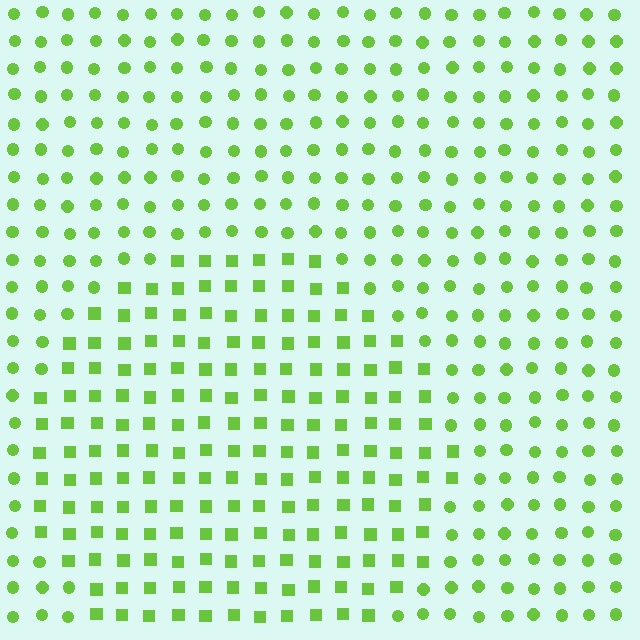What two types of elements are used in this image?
The image uses squares inside the circle region and circles outside it.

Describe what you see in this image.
The image is filled with small lime elements arranged in a uniform grid. A circle-shaped region contains squares, while the surrounding area contains circles. The boundary is defined purely by the change in element shape.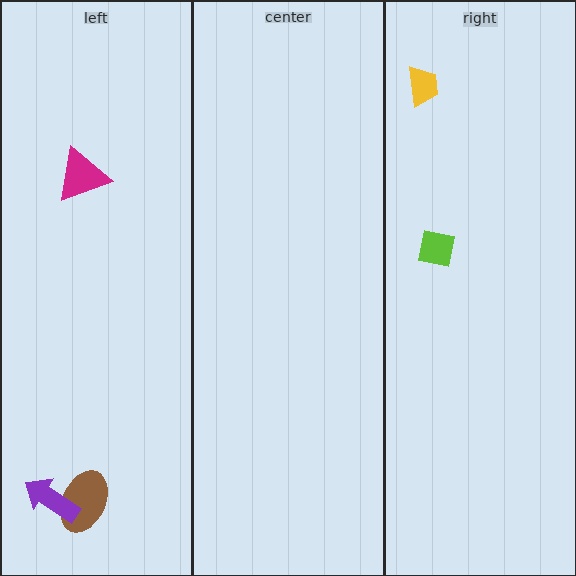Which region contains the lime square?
The right region.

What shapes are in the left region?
The brown ellipse, the magenta triangle, the purple arrow.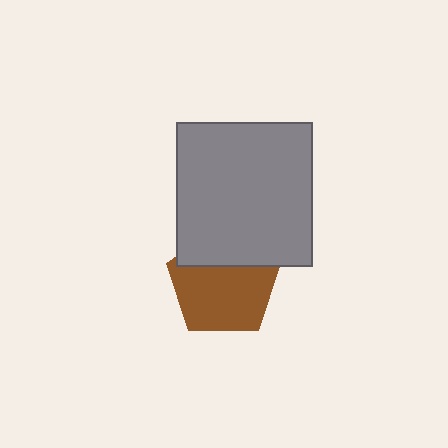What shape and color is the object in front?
The object in front is a gray rectangle.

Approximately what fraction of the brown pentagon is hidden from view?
Roughly 32% of the brown pentagon is hidden behind the gray rectangle.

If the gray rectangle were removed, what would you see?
You would see the complete brown pentagon.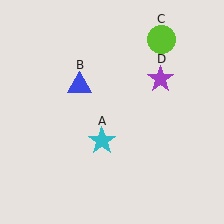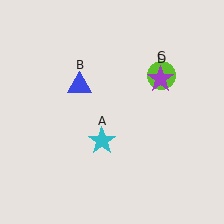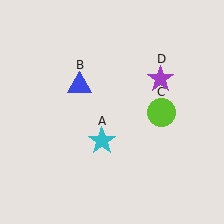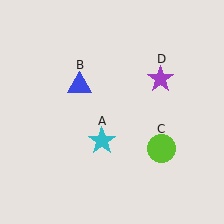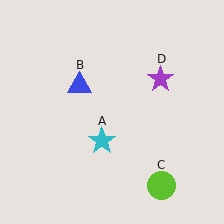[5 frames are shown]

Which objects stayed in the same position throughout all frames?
Cyan star (object A) and blue triangle (object B) and purple star (object D) remained stationary.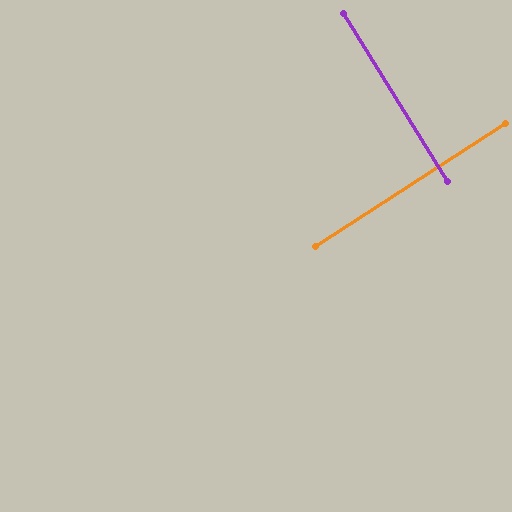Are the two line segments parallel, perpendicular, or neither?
Perpendicular — they meet at approximately 89°.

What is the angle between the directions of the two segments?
Approximately 89 degrees.